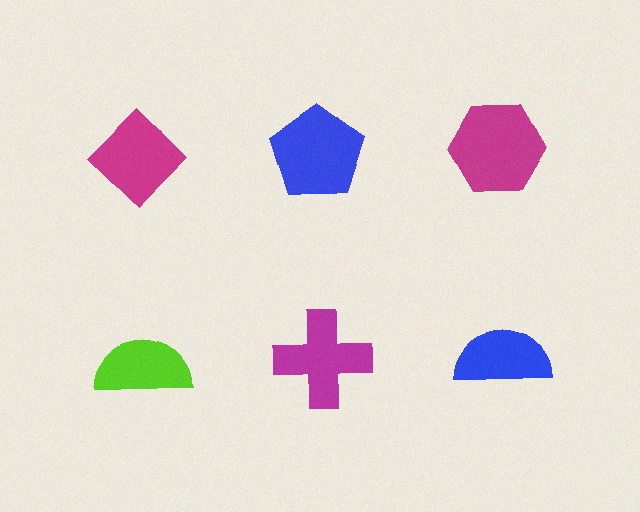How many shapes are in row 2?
3 shapes.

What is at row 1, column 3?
A magenta hexagon.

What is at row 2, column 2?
A magenta cross.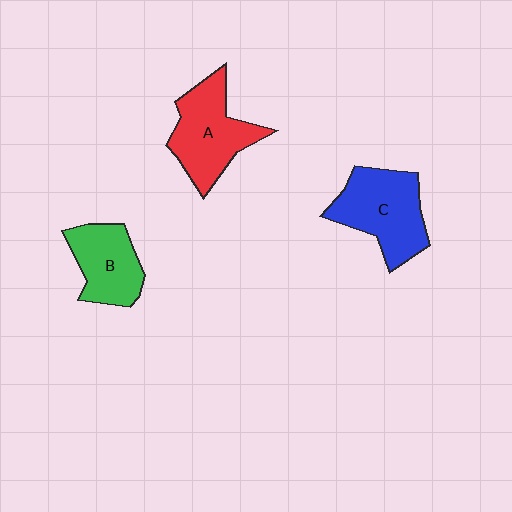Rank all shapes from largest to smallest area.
From largest to smallest: C (blue), A (red), B (green).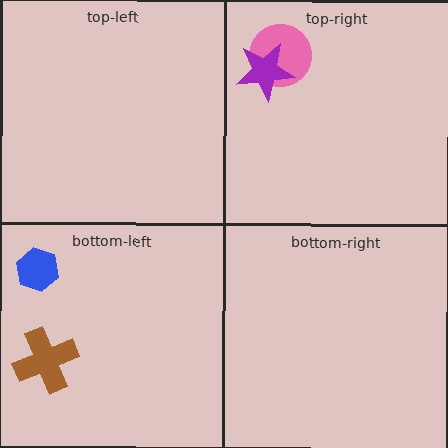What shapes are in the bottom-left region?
The brown cross, the blue hexagon.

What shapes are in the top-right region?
The pink circle, the purple star.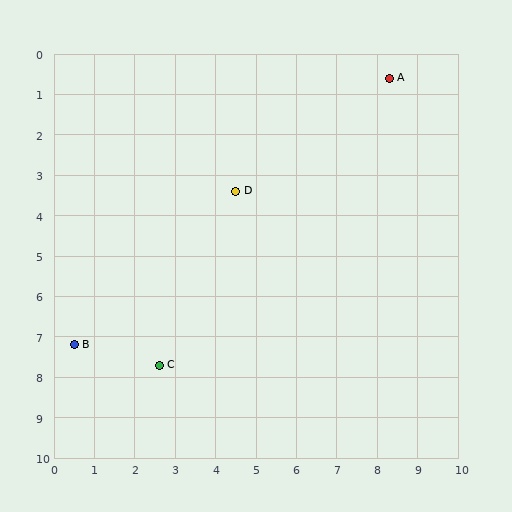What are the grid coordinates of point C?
Point C is at approximately (2.6, 7.7).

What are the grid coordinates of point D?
Point D is at approximately (4.5, 3.4).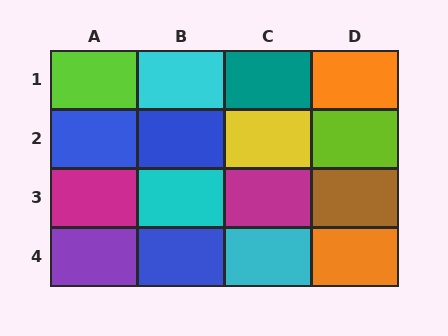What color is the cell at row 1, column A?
Lime.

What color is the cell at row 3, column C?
Magenta.